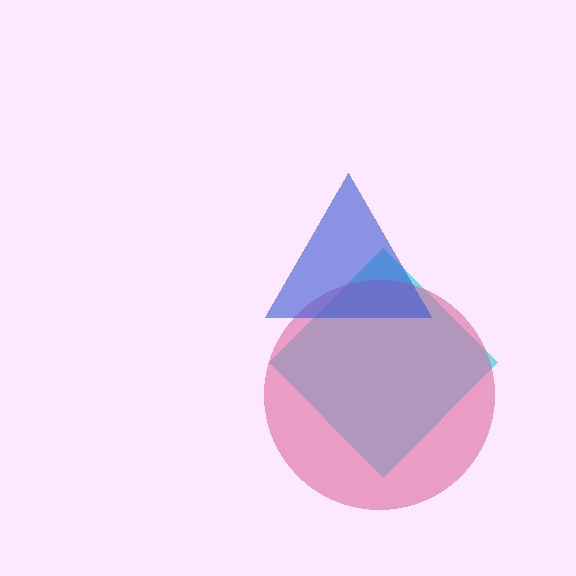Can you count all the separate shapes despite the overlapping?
Yes, there are 3 separate shapes.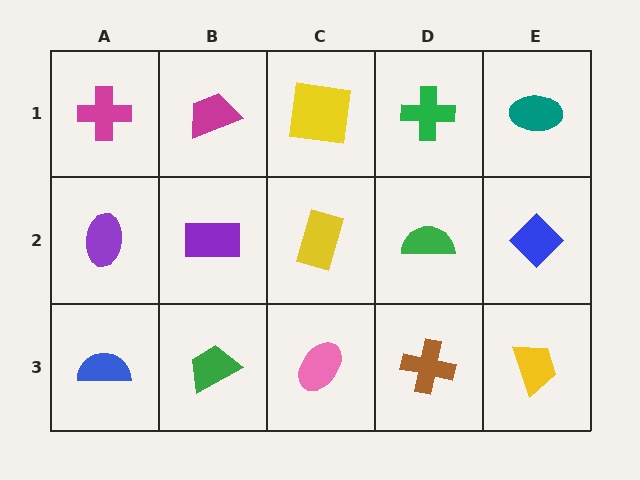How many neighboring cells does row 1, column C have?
3.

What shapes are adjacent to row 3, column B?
A purple rectangle (row 2, column B), a blue semicircle (row 3, column A), a pink ellipse (row 3, column C).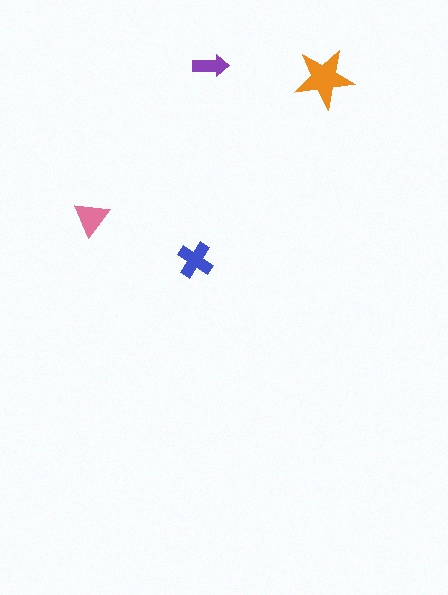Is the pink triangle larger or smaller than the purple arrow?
Larger.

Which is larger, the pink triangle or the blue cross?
The blue cross.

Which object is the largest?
The orange star.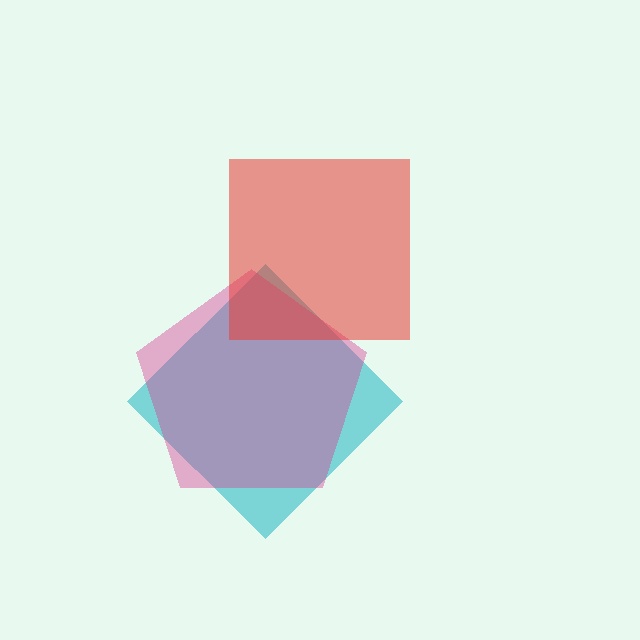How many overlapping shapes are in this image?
There are 3 overlapping shapes in the image.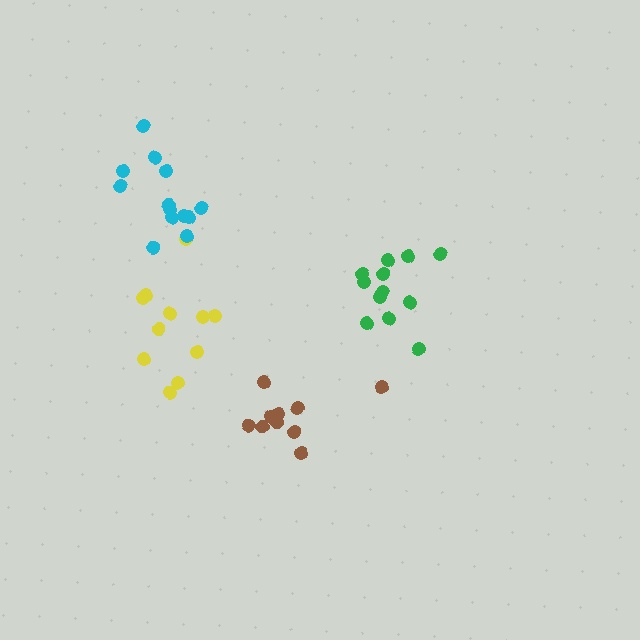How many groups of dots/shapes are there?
There are 4 groups.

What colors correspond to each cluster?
The clusters are colored: yellow, green, cyan, brown.